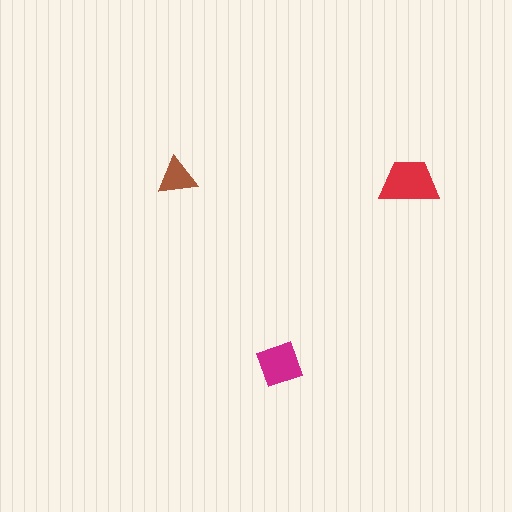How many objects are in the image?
There are 3 objects in the image.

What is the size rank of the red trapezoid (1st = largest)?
1st.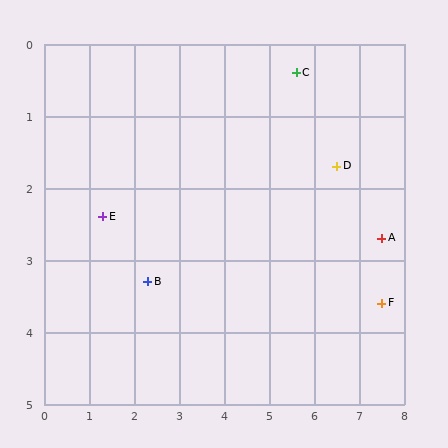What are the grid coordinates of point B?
Point B is at approximately (2.3, 3.3).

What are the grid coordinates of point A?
Point A is at approximately (7.5, 2.7).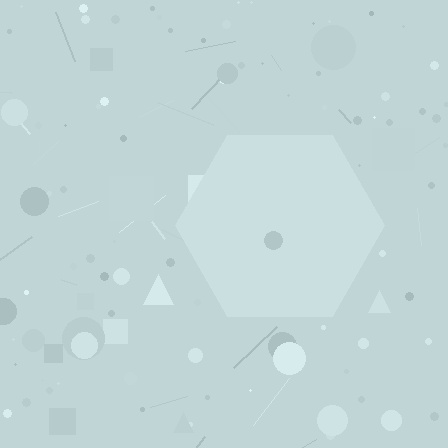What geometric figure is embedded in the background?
A hexagon is embedded in the background.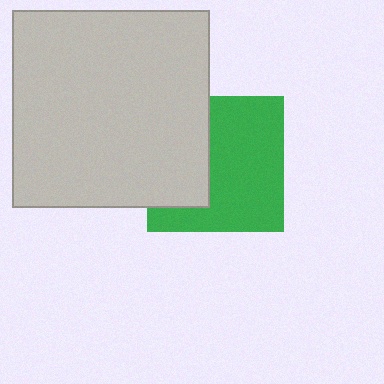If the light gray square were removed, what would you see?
You would see the complete green square.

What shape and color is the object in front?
The object in front is a light gray square.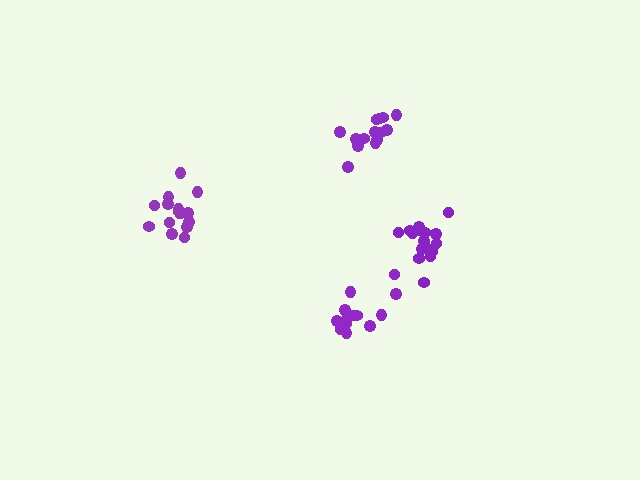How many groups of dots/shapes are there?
There are 4 groups.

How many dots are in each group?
Group 1: 13 dots, Group 2: 14 dots, Group 3: 16 dots, Group 4: 16 dots (59 total).